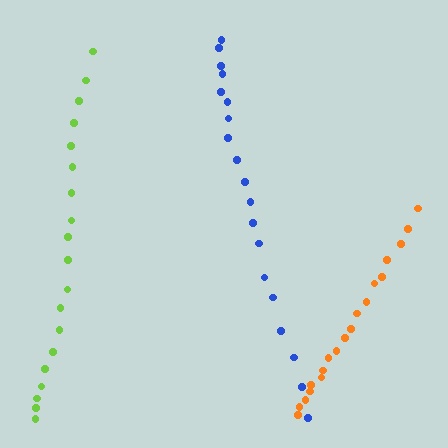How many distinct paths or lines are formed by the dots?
There are 3 distinct paths.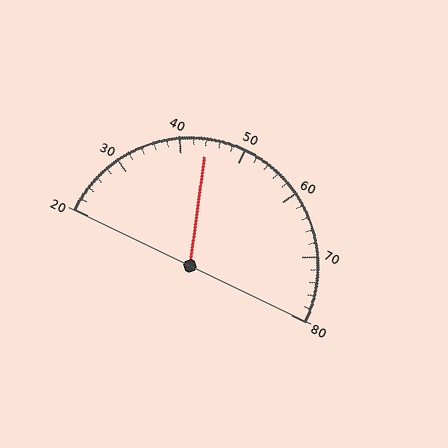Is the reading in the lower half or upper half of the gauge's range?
The reading is in the lower half of the range (20 to 80).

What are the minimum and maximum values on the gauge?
The gauge ranges from 20 to 80.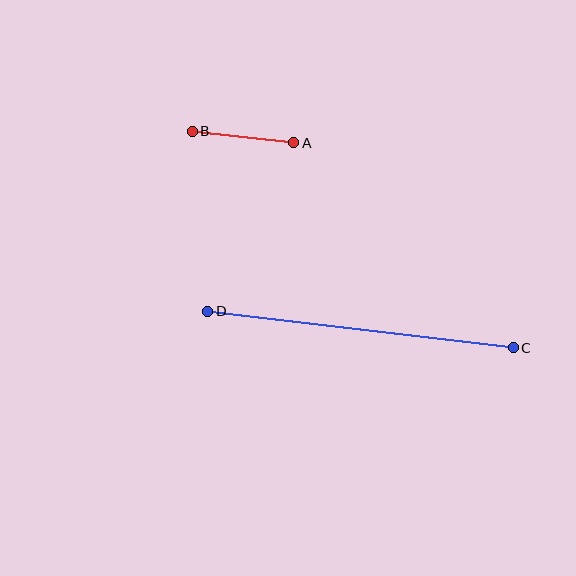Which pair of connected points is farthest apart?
Points C and D are farthest apart.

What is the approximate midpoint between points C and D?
The midpoint is at approximately (361, 329) pixels.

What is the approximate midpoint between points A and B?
The midpoint is at approximately (243, 137) pixels.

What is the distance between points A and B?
The distance is approximately 102 pixels.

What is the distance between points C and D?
The distance is approximately 308 pixels.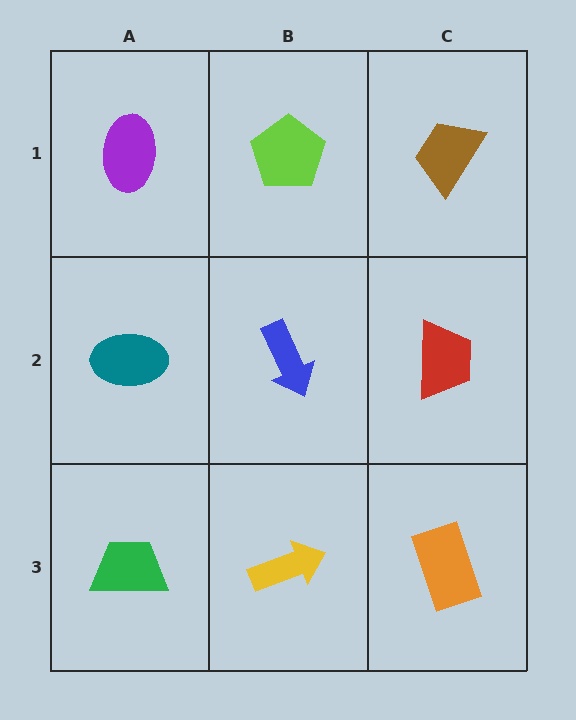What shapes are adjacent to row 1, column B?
A blue arrow (row 2, column B), a purple ellipse (row 1, column A), a brown trapezoid (row 1, column C).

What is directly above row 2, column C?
A brown trapezoid.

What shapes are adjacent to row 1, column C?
A red trapezoid (row 2, column C), a lime pentagon (row 1, column B).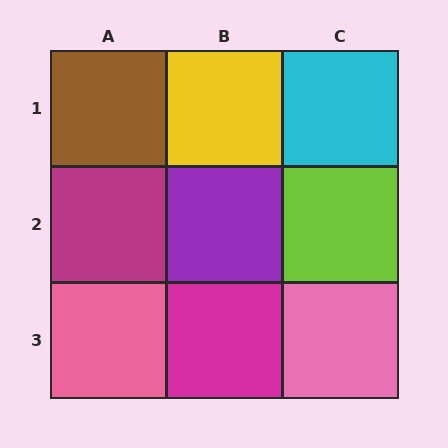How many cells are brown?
1 cell is brown.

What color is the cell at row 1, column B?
Yellow.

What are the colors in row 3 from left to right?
Pink, magenta, pink.